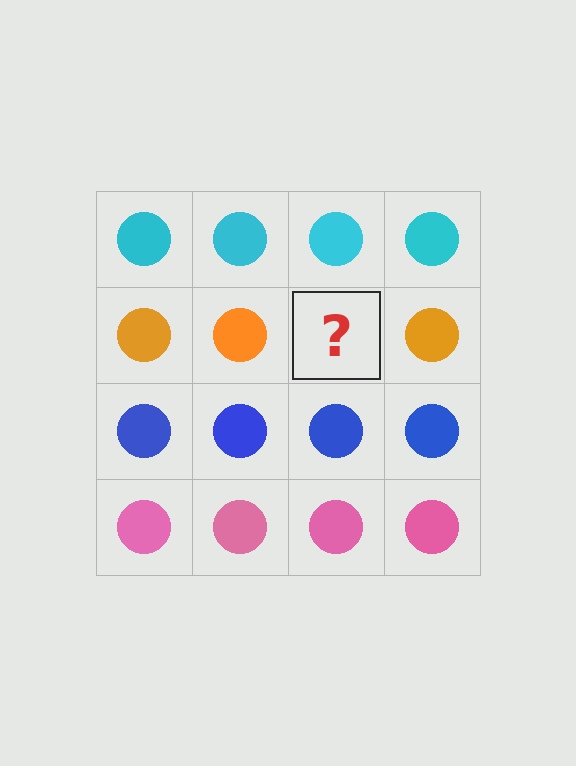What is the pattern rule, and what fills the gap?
The rule is that each row has a consistent color. The gap should be filled with an orange circle.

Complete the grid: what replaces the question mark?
The question mark should be replaced with an orange circle.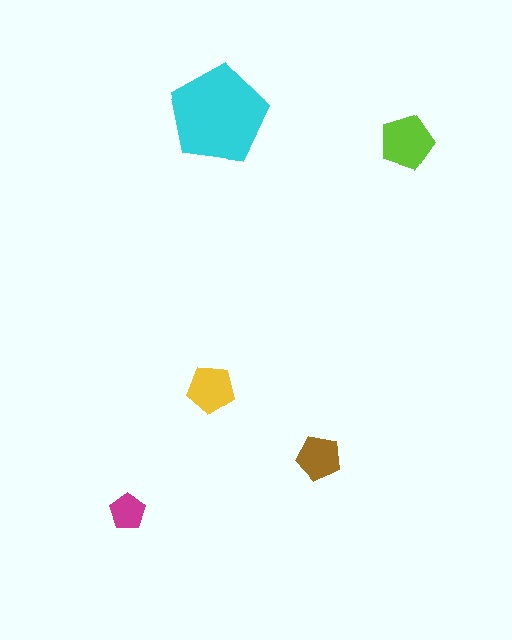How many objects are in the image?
There are 5 objects in the image.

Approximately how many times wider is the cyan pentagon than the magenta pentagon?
About 3 times wider.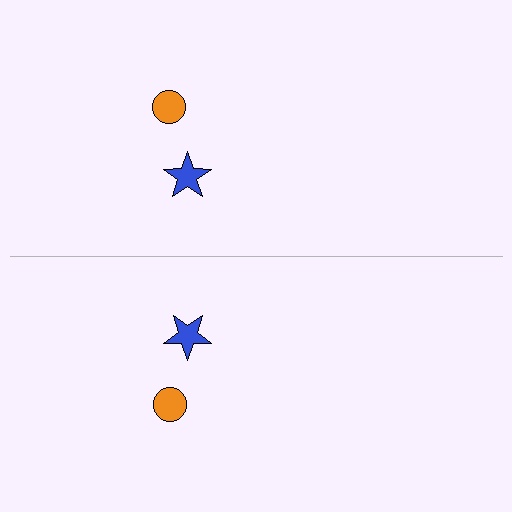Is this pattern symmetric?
Yes, this pattern has bilateral (reflection) symmetry.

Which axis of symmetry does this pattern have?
The pattern has a horizontal axis of symmetry running through the center of the image.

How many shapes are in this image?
There are 4 shapes in this image.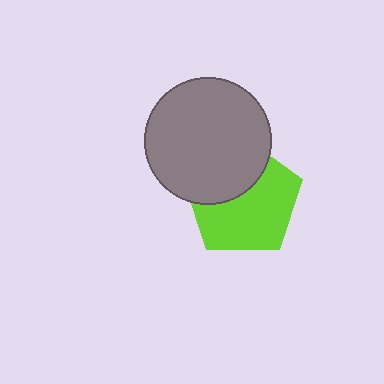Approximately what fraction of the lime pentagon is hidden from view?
Roughly 38% of the lime pentagon is hidden behind the gray circle.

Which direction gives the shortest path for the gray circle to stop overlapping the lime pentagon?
Moving up gives the shortest separation.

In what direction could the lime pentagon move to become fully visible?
The lime pentagon could move down. That would shift it out from behind the gray circle entirely.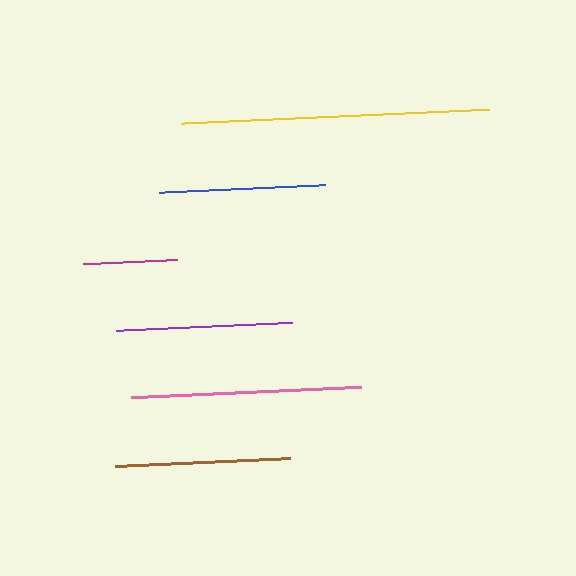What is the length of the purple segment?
The purple segment is approximately 177 pixels long.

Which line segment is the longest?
The yellow line is the longest at approximately 308 pixels.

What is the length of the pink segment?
The pink segment is approximately 230 pixels long.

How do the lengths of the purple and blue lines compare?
The purple and blue lines are approximately the same length.